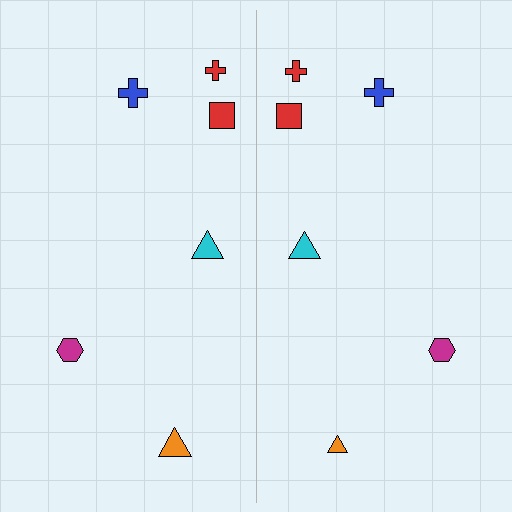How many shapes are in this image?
There are 12 shapes in this image.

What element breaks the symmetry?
The orange triangle on the right side has a different size than its mirror counterpart.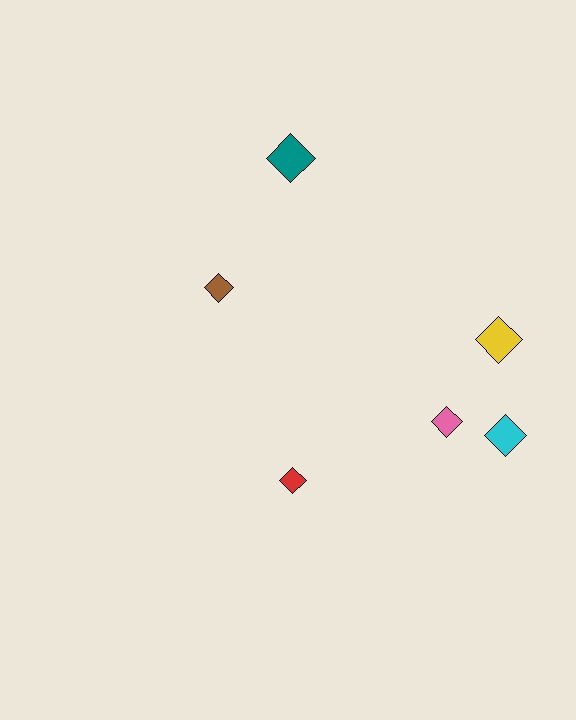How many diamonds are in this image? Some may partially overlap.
There are 6 diamonds.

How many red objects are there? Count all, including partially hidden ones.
There is 1 red object.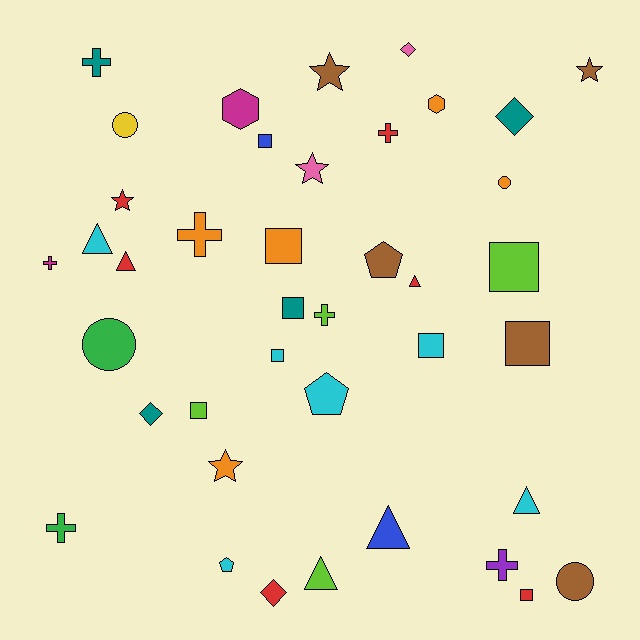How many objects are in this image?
There are 40 objects.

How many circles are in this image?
There are 4 circles.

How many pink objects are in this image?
There are 2 pink objects.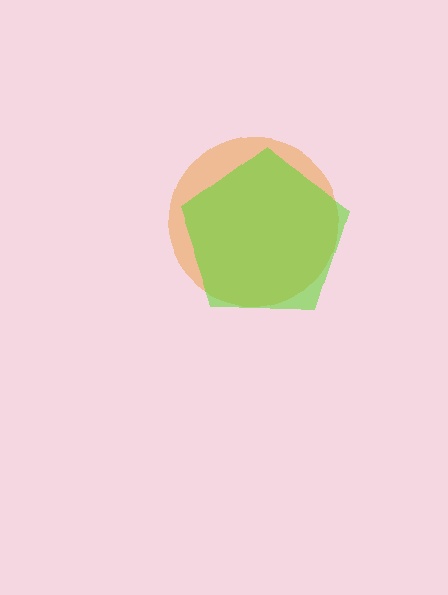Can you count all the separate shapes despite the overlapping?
Yes, there are 2 separate shapes.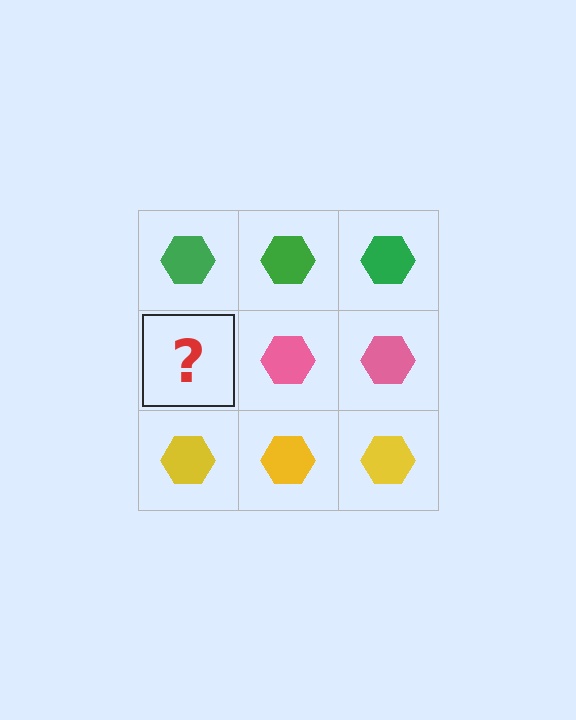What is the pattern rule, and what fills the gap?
The rule is that each row has a consistent color. The gap should be filled with a pink hexagon.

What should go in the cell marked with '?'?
The missing cell should contain a pink hexagon.